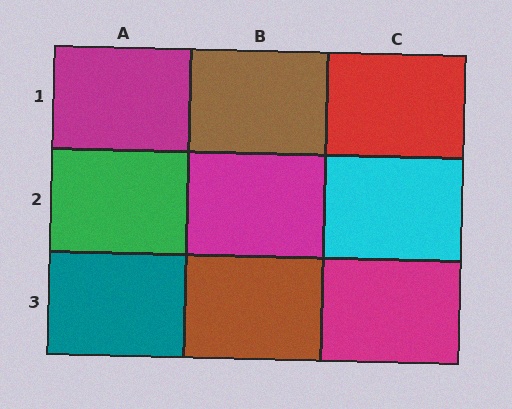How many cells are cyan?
1 cell is cyan.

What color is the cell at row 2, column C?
Cyan.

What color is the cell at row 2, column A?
Green.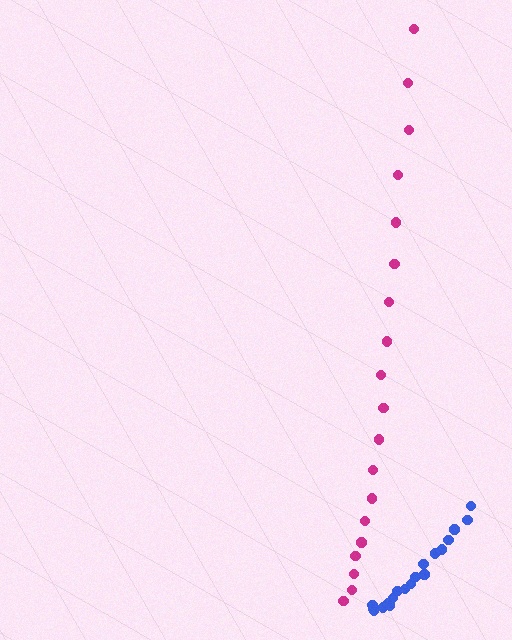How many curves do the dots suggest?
There are 2 distinct paths.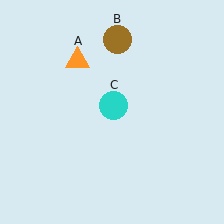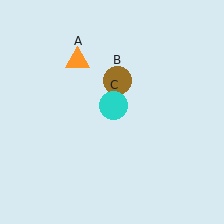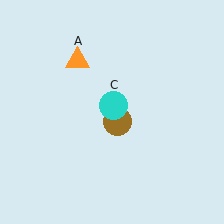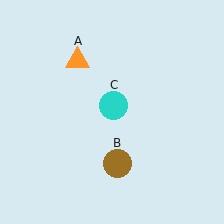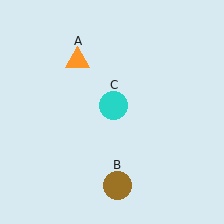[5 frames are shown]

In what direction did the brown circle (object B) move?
The brown circle (object B) moved down.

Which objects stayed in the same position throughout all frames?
Orange triangle (object A) and cyan circle (object C) remained stationary.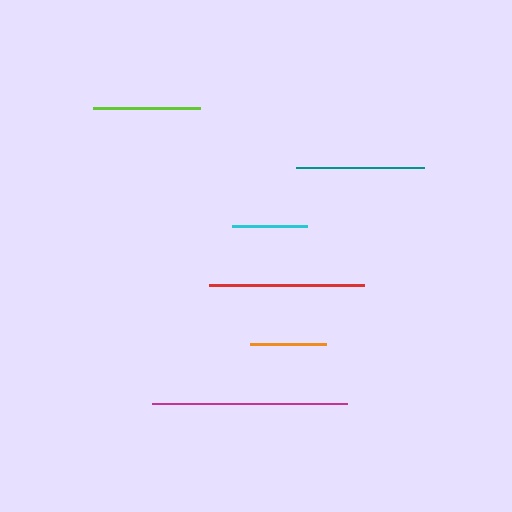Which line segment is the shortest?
The cyan line is the shortest at approximately 75 pixels.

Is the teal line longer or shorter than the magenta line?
The magenta line is longer than the teal line.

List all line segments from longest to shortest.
From longest to shortest: magenta, red, teal, lime, orange, cyan.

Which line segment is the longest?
The magenta line is the longest at approximately 195 pixels.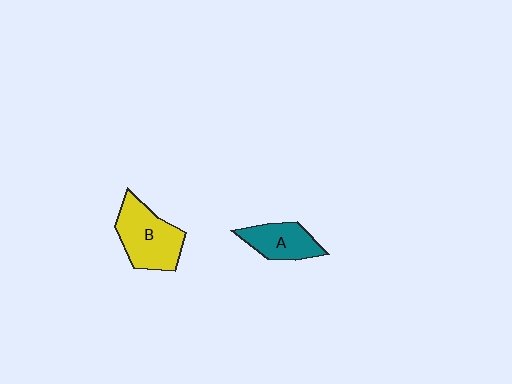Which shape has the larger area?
Shape B (yellow).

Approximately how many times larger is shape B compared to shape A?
Approximately 1.5 times.